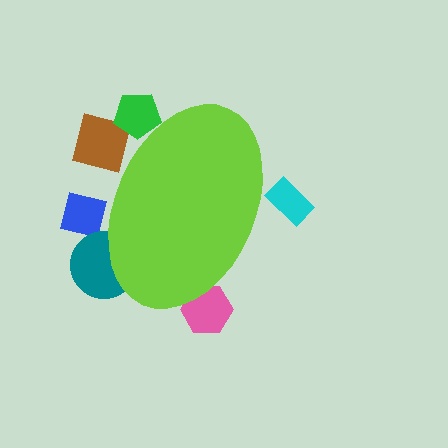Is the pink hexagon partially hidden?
Yes, the pink hexagon is partially hidden behind the lime ellipse.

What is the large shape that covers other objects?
A lime ellipse.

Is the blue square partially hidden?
Yes, the blue square is partially hidden behind the lime ellipse.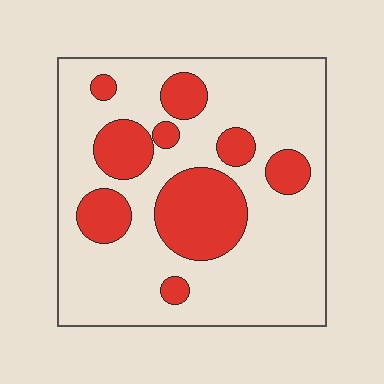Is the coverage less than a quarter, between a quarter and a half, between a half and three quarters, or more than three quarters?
Between a quarter and a half.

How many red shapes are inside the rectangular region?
9.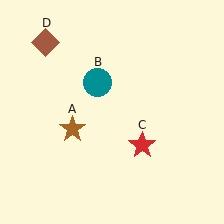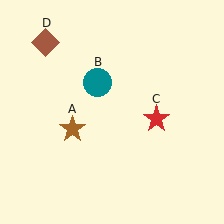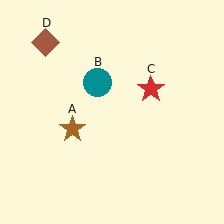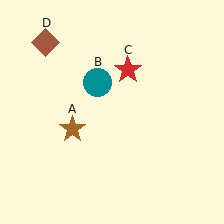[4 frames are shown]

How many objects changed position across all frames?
1 object changed position: red star (object C).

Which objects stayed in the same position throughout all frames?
Brown star (object A) and teal circle (object B) and brown diamond (object D) remained stationary.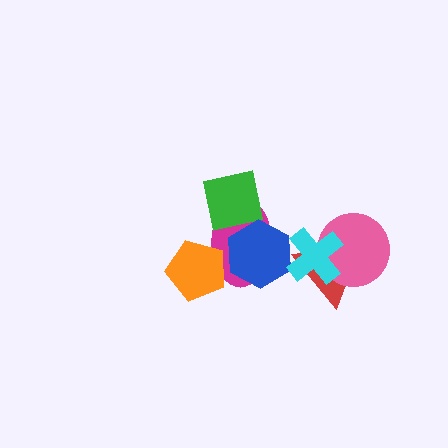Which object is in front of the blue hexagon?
The cyan cross is in front of the blue hexagon.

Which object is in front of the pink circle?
The cyan cross is in front of the pink circle.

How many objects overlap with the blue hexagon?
3 objects overlap with the blue hexagon.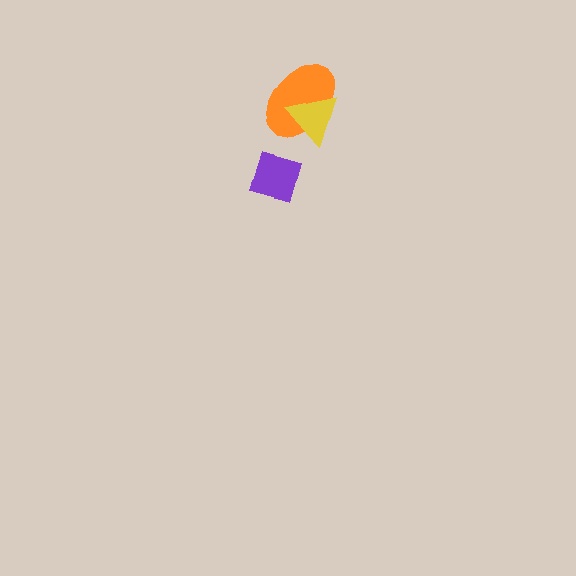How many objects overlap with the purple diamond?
0 objects overlap with the purple diamond.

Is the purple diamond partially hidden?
No, no other shape covers it.